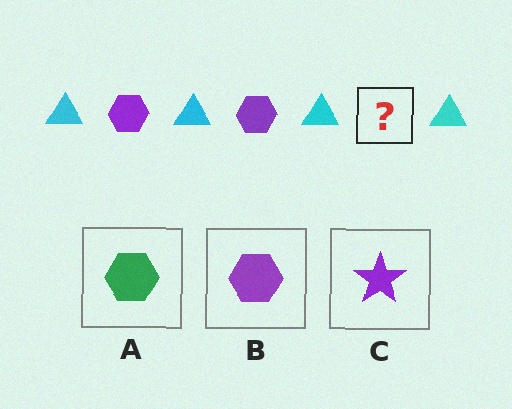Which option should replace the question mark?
Option B.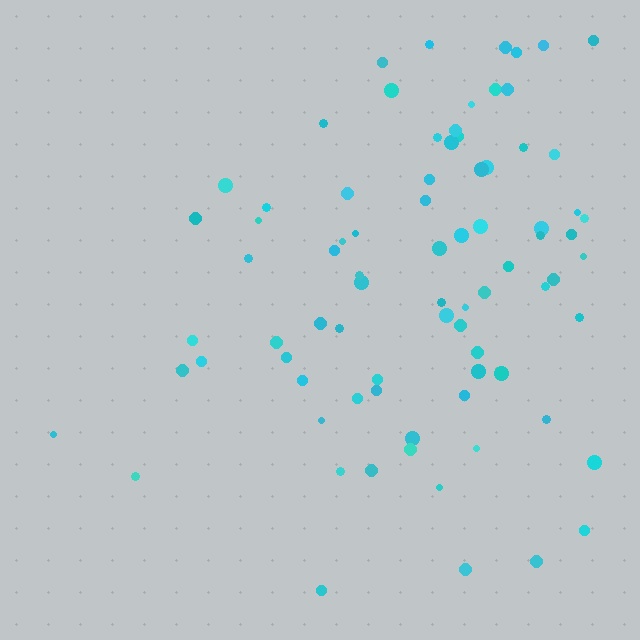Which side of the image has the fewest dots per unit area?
The left.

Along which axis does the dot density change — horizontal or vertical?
Horizontal.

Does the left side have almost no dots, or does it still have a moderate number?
Still a moderate number, just noticeably fewer than the right.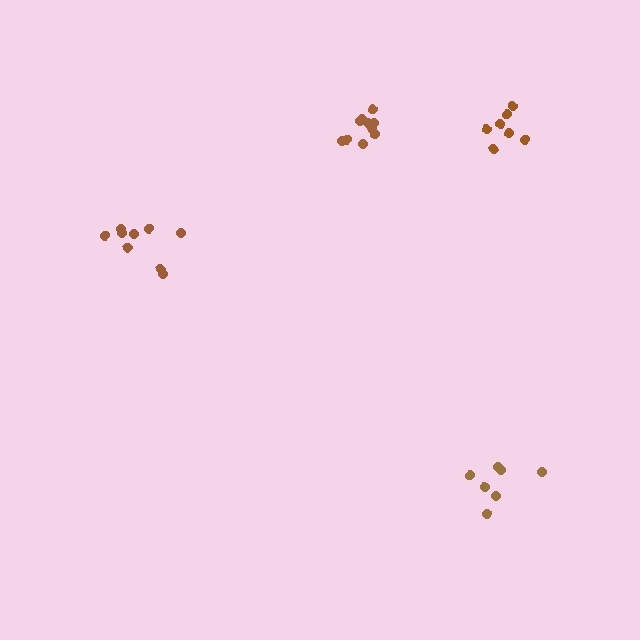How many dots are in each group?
Group 1: 9 dots, Group 2: 10 dots, Group 3: 7 dots, Group 4: 7 dots (33 total).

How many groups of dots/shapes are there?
There are 4 groups.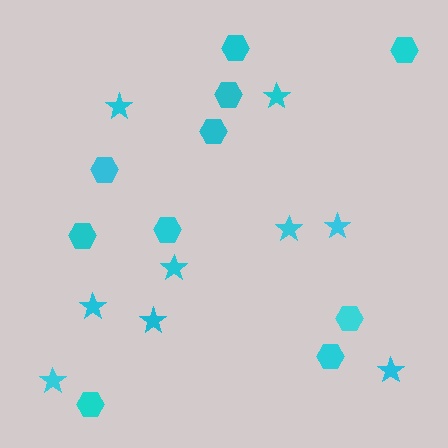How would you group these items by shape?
There are 2 groups: one group of stars (9) and one group of hexagons (10).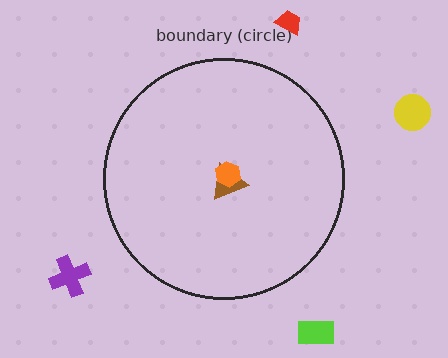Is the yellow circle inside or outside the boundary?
Outside.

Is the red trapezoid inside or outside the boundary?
Outside.